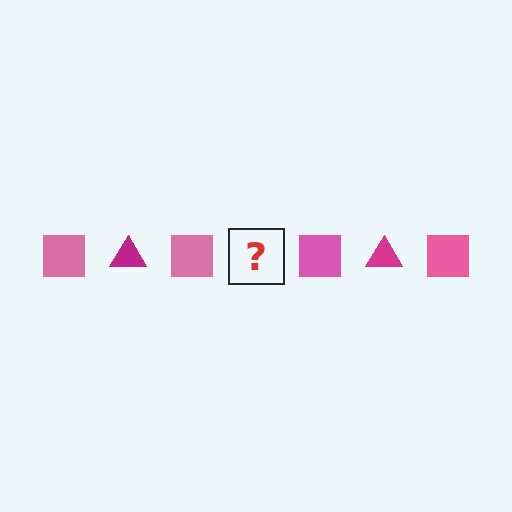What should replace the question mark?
The question mark should be replaced with a magenta triangle.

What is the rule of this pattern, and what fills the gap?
The rule is that the pattern alternates between pink square and magenta triangle. The gap should be filled with a magenta triangle.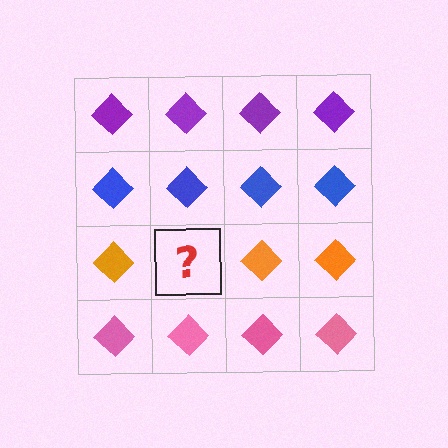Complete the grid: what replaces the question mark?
The question mark should be replaced with an orange diamond.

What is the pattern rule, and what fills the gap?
The rule is that each row has a consistent color. The gap should be filled with an orange diamond.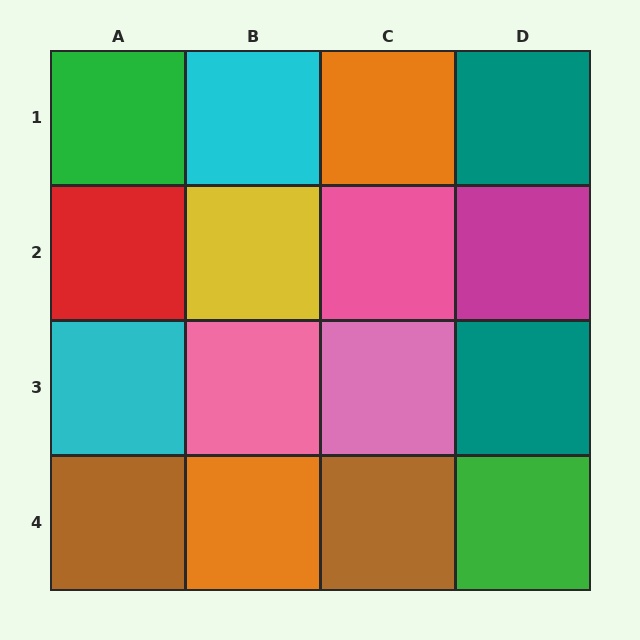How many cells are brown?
2 cells are brown.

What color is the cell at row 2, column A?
Red.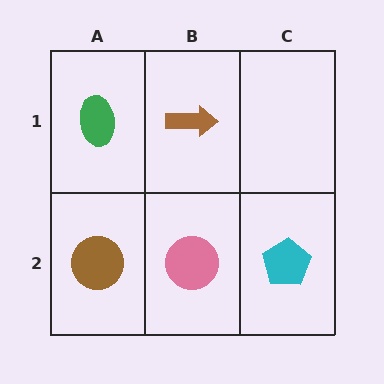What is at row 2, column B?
A pink circle.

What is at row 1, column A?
A green ellipse.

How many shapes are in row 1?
2 shapes.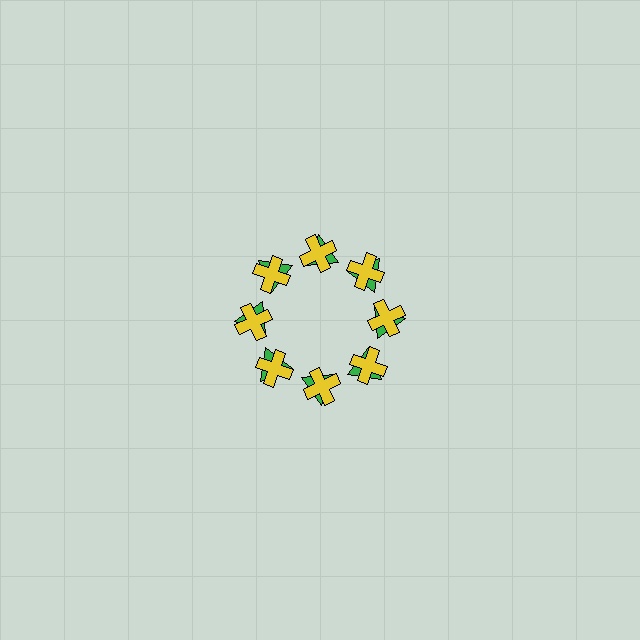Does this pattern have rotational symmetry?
Yes, this pattern has 8-fold rotational symmetry. It looks the same after rotating 45 degrees around the center.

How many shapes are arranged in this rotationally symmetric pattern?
There are 16 shapes, arranged in 8 groups of 2.